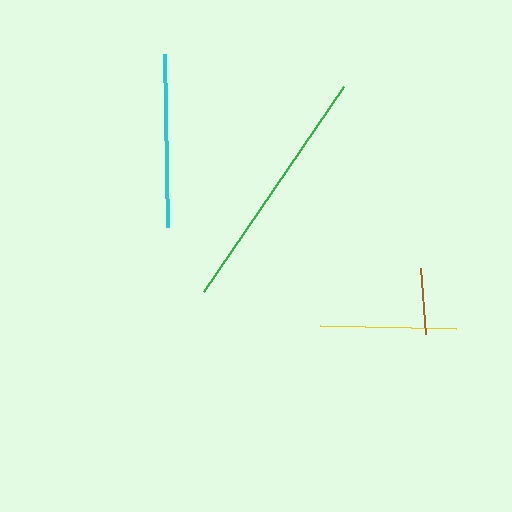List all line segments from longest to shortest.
From longest to shortest: green, cyan, yellow, brown.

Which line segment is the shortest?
The brown line is the shortest at approximately 66 pixels.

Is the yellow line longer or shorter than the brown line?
The yellow line is longer than the brown line.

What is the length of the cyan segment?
The cyan segment is approximately 173 pixels long.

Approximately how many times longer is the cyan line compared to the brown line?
The cyan line is approximately 2.6 times the length of the brown line.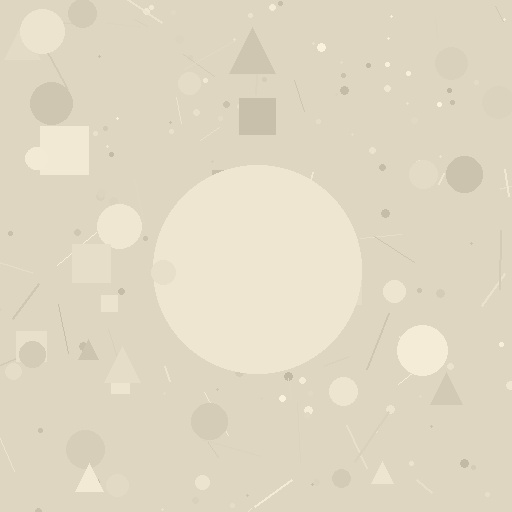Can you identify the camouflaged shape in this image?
The camouflaged shape is a circle.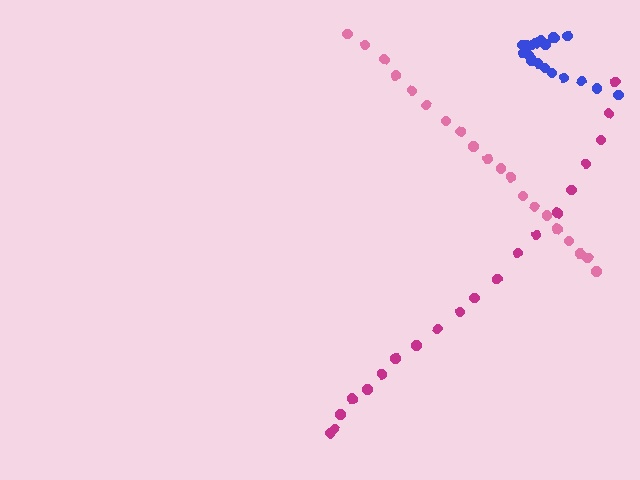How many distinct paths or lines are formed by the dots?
There are 3 distinct paths.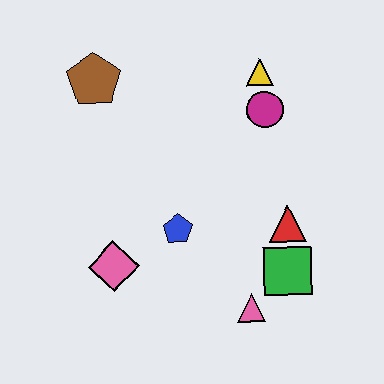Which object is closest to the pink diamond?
The blue pentagon is closest to the pink diamond.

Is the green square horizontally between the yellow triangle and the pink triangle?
No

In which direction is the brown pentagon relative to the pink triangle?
The brown pentagon is above the pink triangle.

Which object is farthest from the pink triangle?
The brown pentagon is farthest from the pink triangle.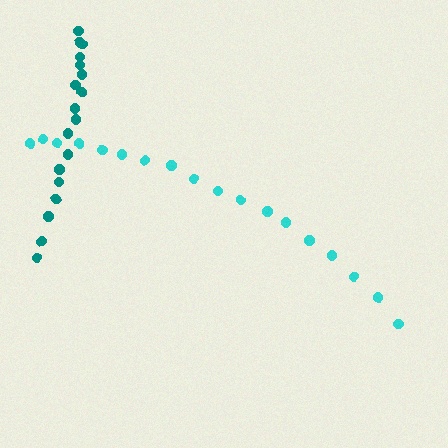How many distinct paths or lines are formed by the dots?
There are 2 distinct paths.